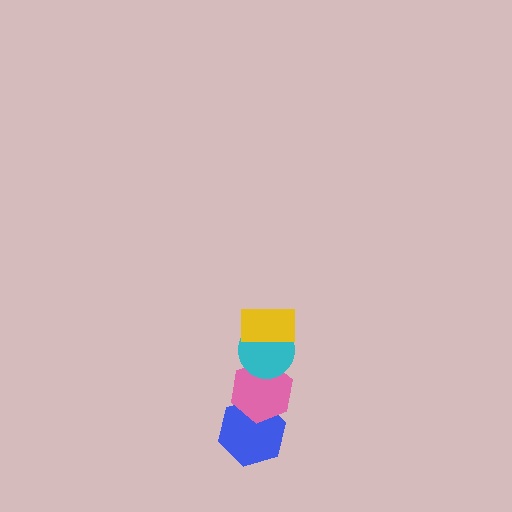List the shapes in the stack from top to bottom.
From top to bottom: the yellow rectangle, the cyan circle, the pink hexagon, the blue hexagon.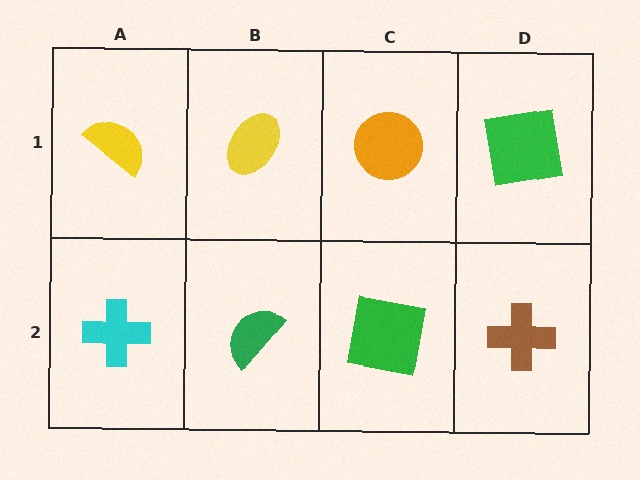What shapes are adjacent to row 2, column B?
A yellow ellipse (row 1, column B), a cyan cross (row 2, column A), a green square (row 2, column C).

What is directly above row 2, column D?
A green square.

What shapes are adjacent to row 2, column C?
An orange circle (row 1, column C), a green semicircle (row 2, column B), a brown cross (row 2, column D).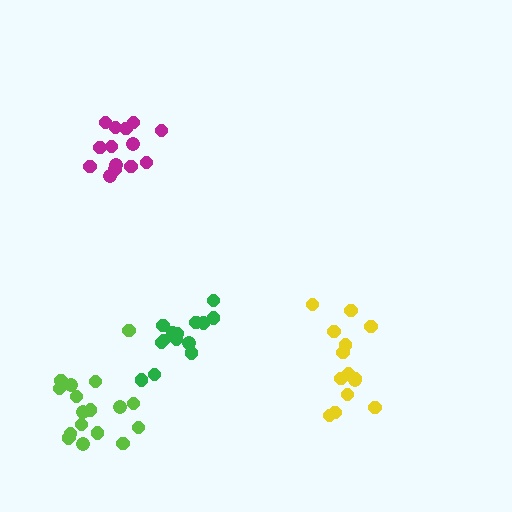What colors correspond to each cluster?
The clusters are colored: magenta, lime, yellow, green.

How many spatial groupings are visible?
There are 4 spatial groupings.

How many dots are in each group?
Group 1: 14 dots, Group 2: 18 dots, Group 3: 14 dots, Group 4: 14 dots (60 total).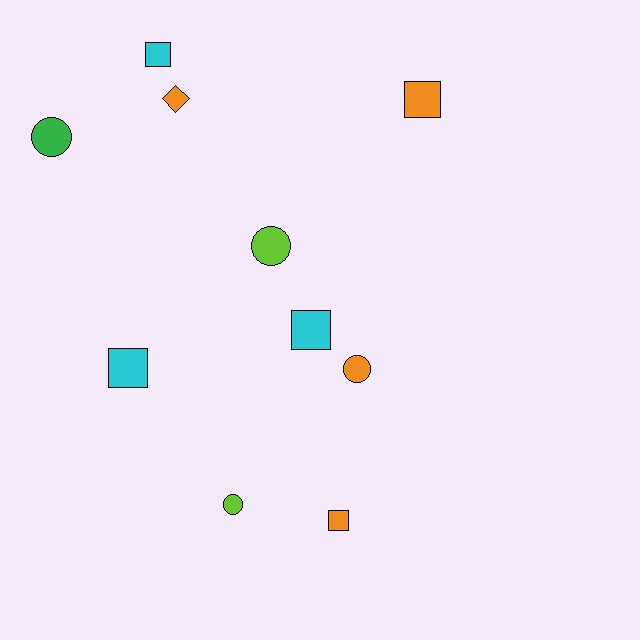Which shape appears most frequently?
Square, with 5 objects.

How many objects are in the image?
There are 10 objects.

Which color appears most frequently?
Orange, with 4 objects.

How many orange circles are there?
There is 1 orange circle.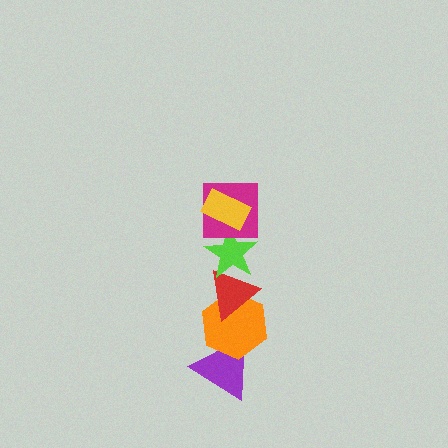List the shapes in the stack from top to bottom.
From top to bottom: the yellow rectangle, the magenta square, the lime star, the red triangle, the orange hexagon, the purple triangle.